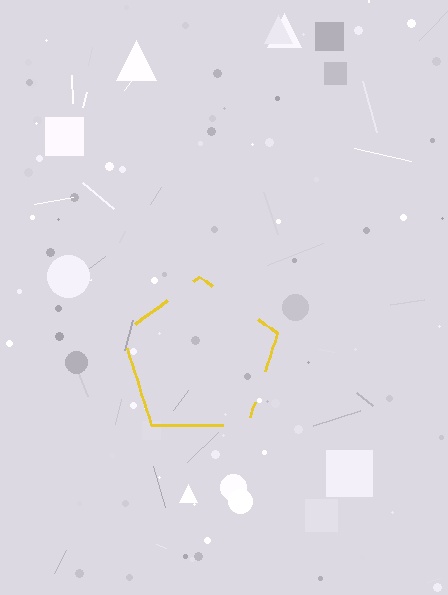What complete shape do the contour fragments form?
The contour fragments form a pentagon.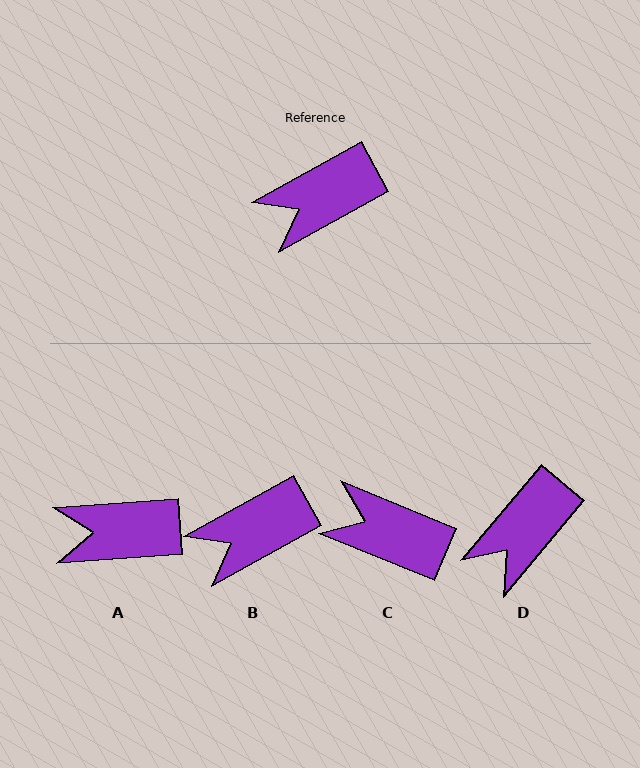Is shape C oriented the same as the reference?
No, it is off by about 51 degrees.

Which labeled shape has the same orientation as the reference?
B.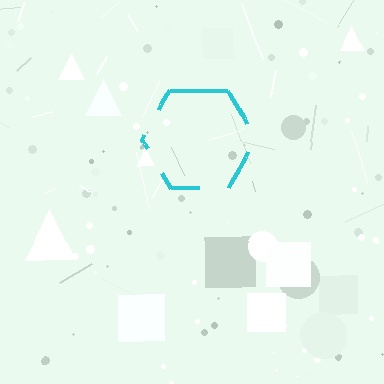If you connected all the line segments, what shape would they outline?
They would outline a hexagon.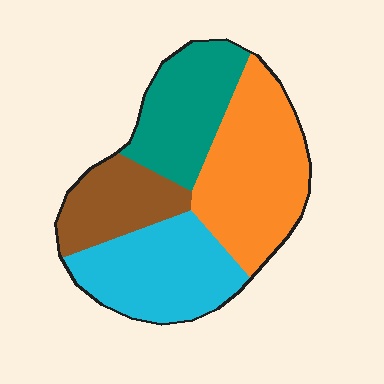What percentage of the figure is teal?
Teal covers roughly 25% of the figure.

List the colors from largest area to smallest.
From largest to smallest: orange, cyan, teal, brown.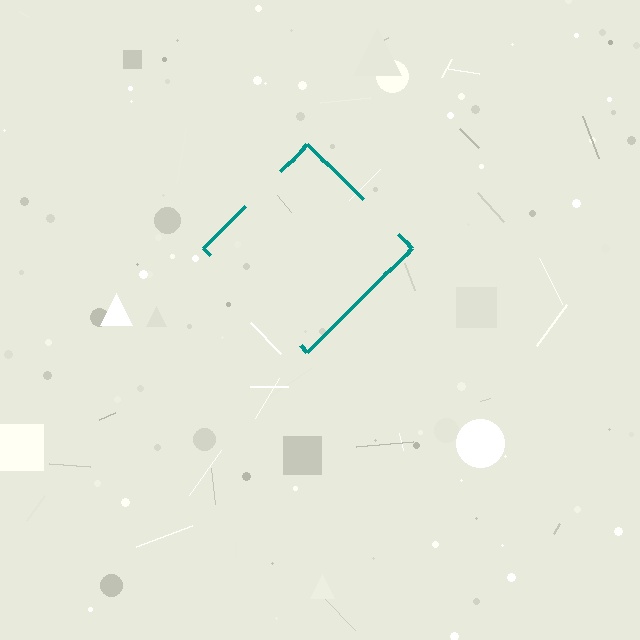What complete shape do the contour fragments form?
The contour fragments form a diamond.